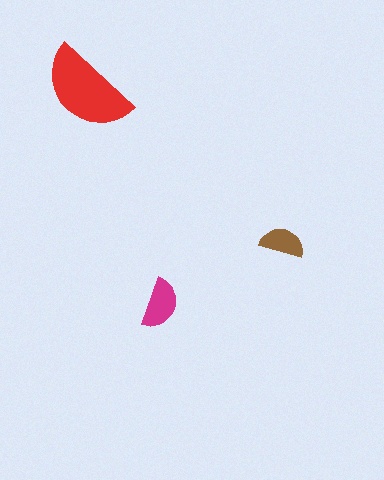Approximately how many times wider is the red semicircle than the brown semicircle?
About 2 times wider.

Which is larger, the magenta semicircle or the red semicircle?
The red one.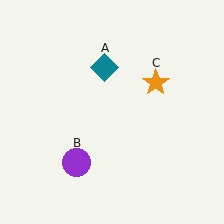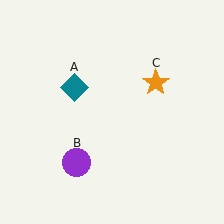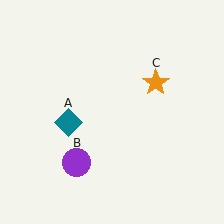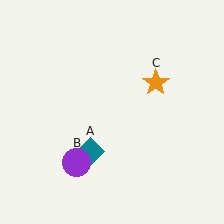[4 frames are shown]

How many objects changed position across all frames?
1 object changed position: teal diamond (object A).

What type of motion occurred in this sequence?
The teal diamond (object A) rotated counterclockwise around the center of the scene.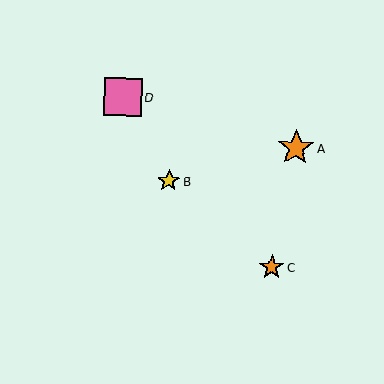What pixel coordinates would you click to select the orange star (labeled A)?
Click at (296, 148) to select the orange star A.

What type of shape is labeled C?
Shape C is an orange star.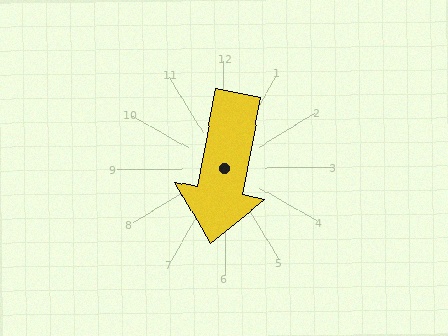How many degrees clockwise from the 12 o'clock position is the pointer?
Approximately 191 degrees.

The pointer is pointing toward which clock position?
Roughly 6 o'clock.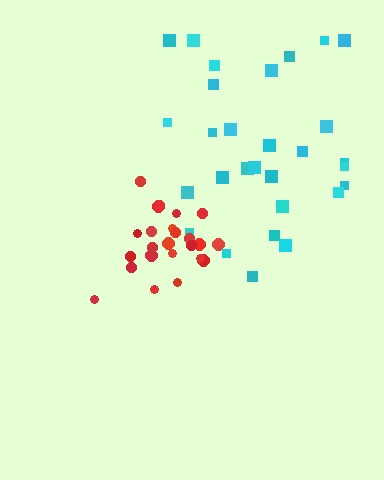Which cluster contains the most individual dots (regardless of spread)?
Cyan (29).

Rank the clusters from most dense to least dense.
red, cyan.